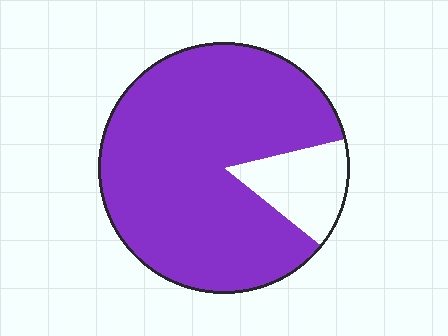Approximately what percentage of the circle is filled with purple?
Approximately 85%.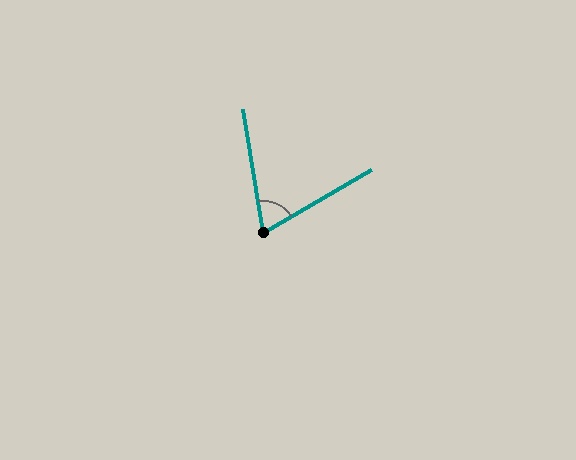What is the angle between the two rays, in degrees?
Approximately 69 degrees.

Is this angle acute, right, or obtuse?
It is acute.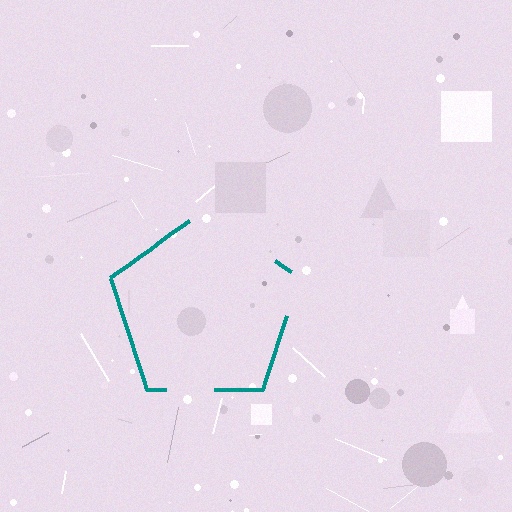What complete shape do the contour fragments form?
The contour fragments form a pentagon.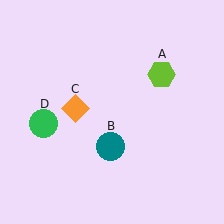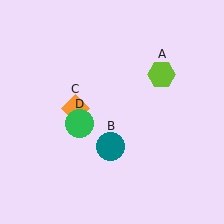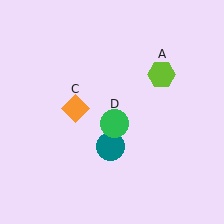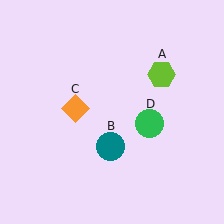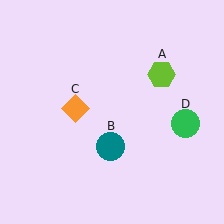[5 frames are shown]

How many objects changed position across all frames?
1 object changed position: green circle (object D).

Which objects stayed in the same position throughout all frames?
Lime hexagon (object A) and teal circle (object B) and orange diamond (object C) remained stationary.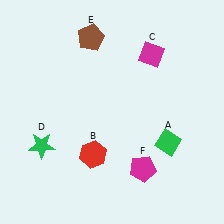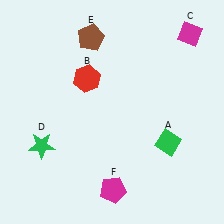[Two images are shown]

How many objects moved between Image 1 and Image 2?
3 objects moved between the two images.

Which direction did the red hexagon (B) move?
The red hexagon (B) moved up.